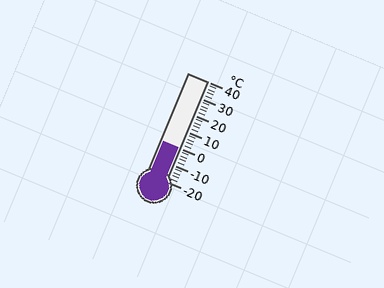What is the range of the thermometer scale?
The thermometer scale ranges from -20°C to 40°C.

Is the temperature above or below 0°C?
The temperature is at 0°C.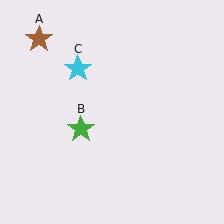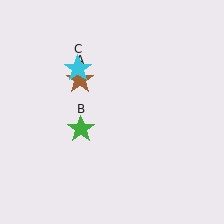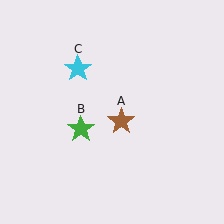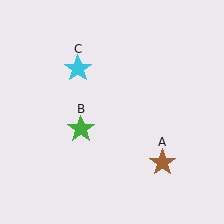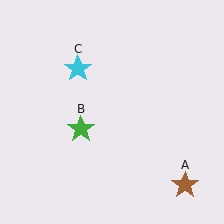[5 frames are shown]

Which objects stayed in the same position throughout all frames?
Green star (object B) and cyan star (object C) remained stationary.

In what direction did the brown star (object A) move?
The brown star (object A) moved down and to the right.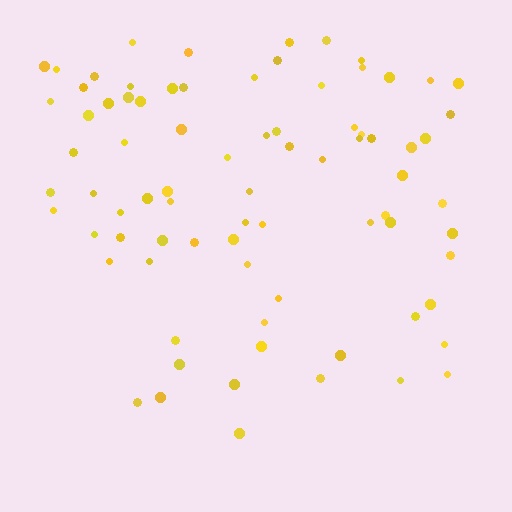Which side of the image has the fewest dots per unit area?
The bottom.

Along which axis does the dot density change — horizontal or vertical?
Vertical.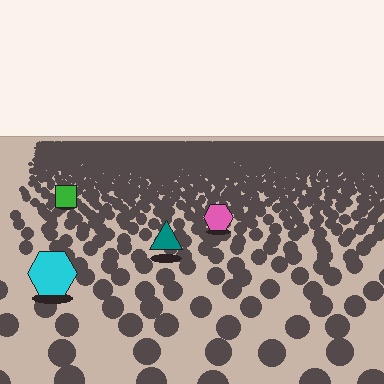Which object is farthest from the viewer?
The green square is farthest from the viewer. It appears smaller and the ground texture around it is denser.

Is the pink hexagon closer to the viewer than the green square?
Yes. The pink hexagon is closer — you can tell from the texture gradient: the ground texture is coarser near it.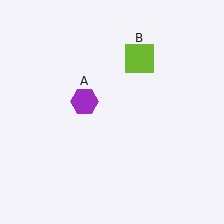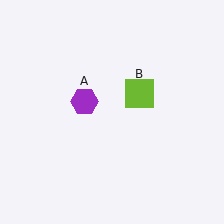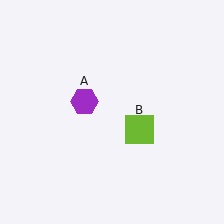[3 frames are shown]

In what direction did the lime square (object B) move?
The lime square (object B) moved down.